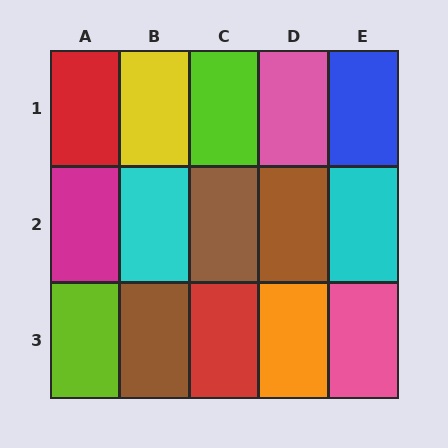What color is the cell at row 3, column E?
Pink.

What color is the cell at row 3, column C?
Red.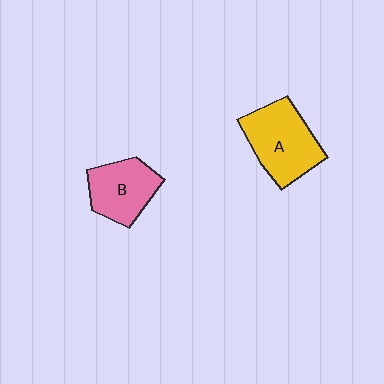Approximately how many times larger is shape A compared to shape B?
Approximately 1.3 times.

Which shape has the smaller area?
Shape B (pink).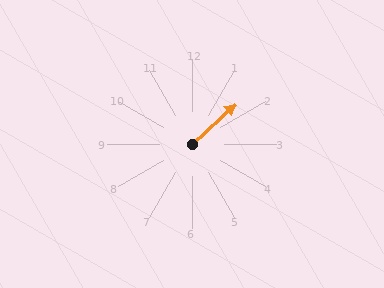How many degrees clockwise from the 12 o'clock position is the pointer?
Approximately 47 degrees.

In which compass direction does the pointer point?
Northeast.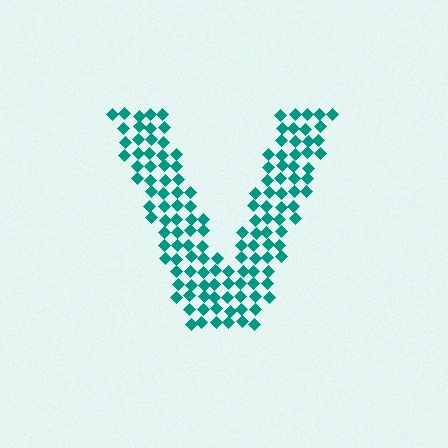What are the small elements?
The small elements are diamonds.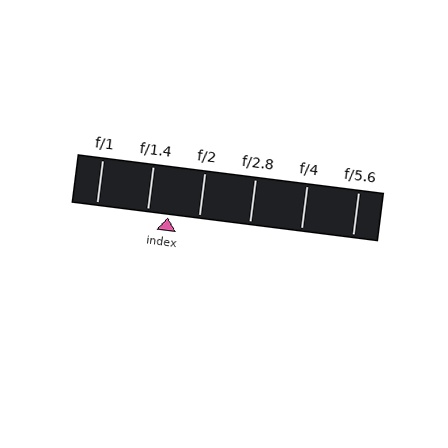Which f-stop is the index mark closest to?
The index mark is closest to f/1.4.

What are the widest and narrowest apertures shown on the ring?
The widest aperture shown is f/1 and the narrowest is f/5.6.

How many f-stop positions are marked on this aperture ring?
There are 6 f-stop positions marked.